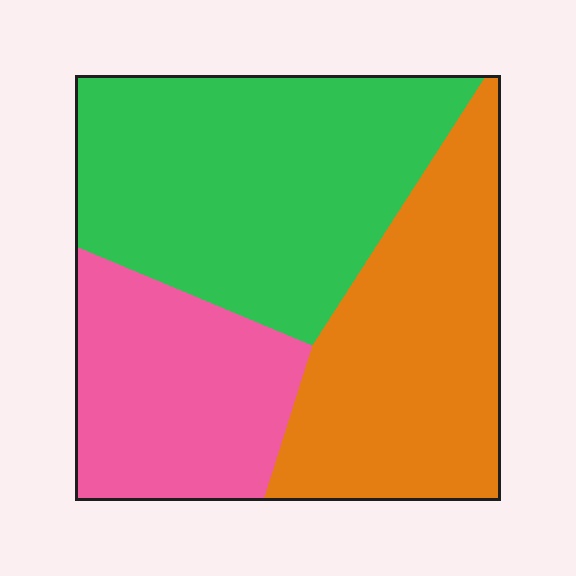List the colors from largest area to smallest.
From largest to smallest: green, orange, pink.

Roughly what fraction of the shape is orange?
Orange covers 33% of the shape.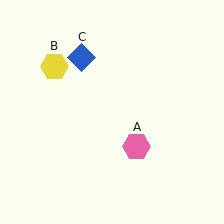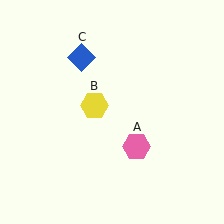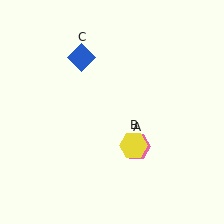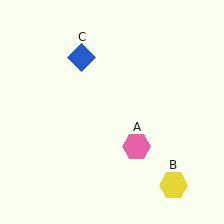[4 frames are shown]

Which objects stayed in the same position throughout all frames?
Pink hexagon (object A) and blue diamond (object C) remained stationary.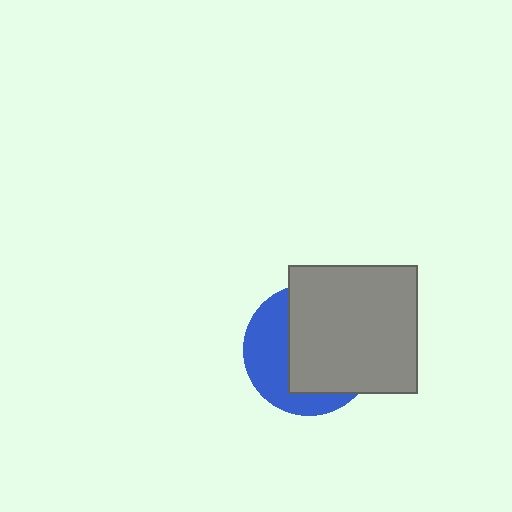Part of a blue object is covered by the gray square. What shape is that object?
It is a circle.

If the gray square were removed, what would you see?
You would see the complete blue circle.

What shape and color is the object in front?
The object in front is a gray square.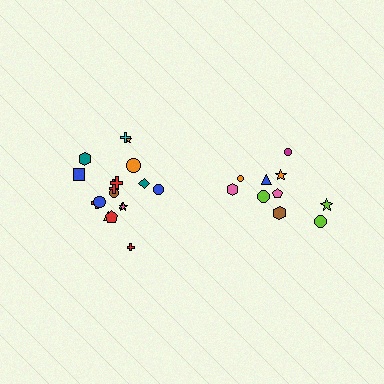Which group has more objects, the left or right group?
The left group.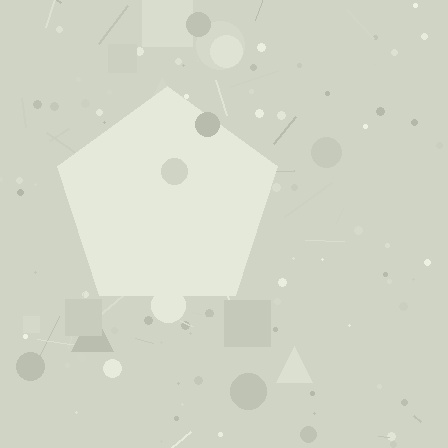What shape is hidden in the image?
A pentagon is hidden in the image.